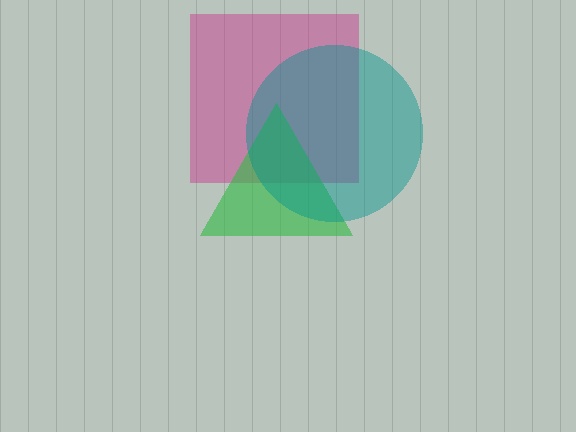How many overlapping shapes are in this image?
There are 3 overlapping shapes in the image.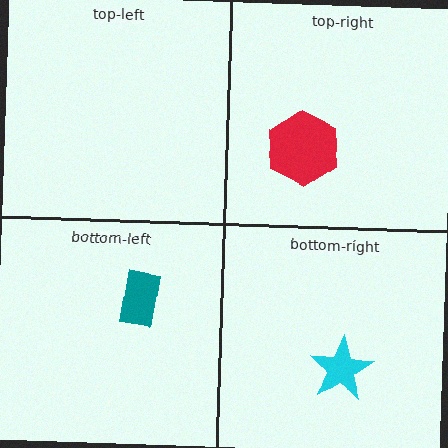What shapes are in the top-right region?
The red hexagon.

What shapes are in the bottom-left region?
The teal rectangle.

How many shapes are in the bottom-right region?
1.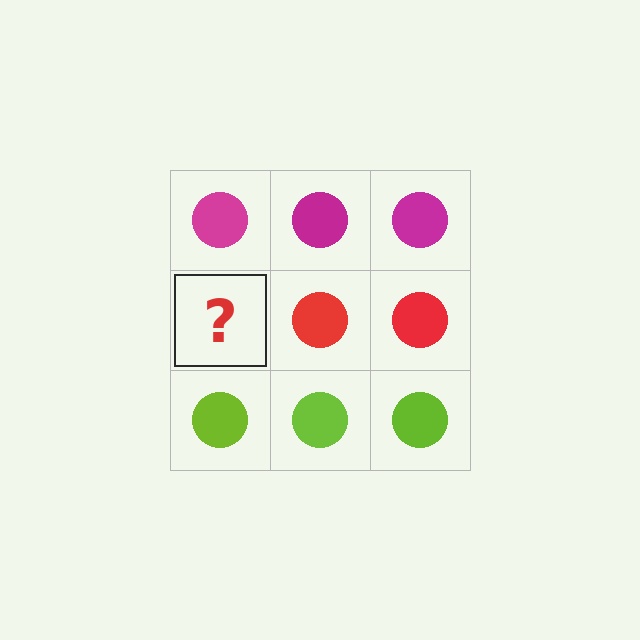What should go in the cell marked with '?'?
The missing cell should contain a red circle.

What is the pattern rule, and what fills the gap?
The rule is that each row has a consistent color. The gap should be filled with a red circle.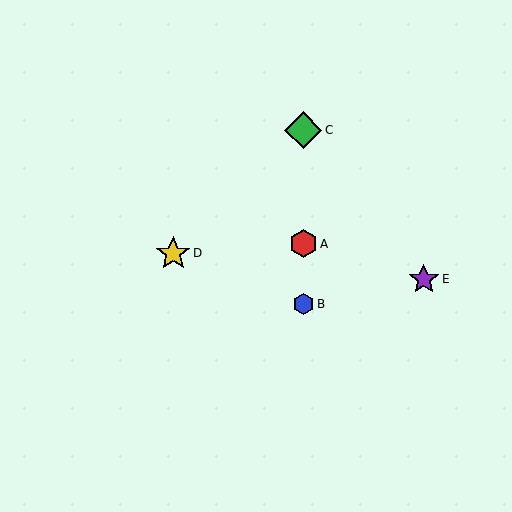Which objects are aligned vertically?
Objects A, B, C are aligned vertically.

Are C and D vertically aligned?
No, C is at x≈303 and D is at x≈173.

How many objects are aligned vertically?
3 objects (A, B, C) are aligned vertically.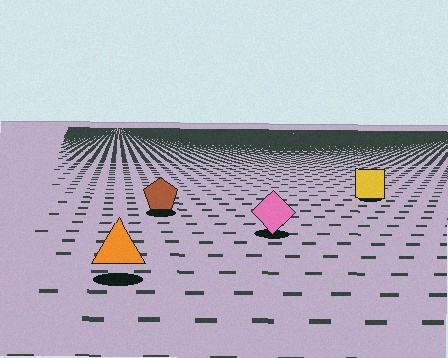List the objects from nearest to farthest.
From nearest to farthest: the orange triangle, the pink diamond, the brown pentagon, the yellow square.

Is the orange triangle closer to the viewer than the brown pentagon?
Yes. The orange triangle is closer — you can tell from the texture gradient: the ground texture is coarser near it.